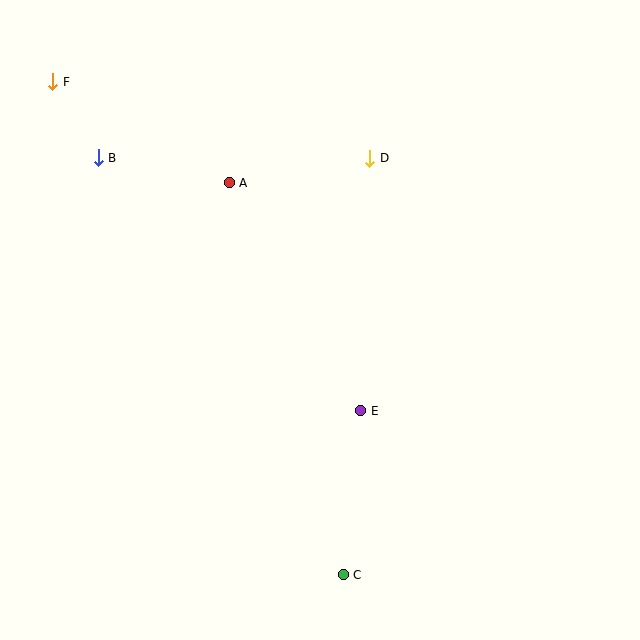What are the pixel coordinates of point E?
Point E is at (361, 411).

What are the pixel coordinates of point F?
Point F is at (53, 82).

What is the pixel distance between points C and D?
The distance between C and D is 417 pixels.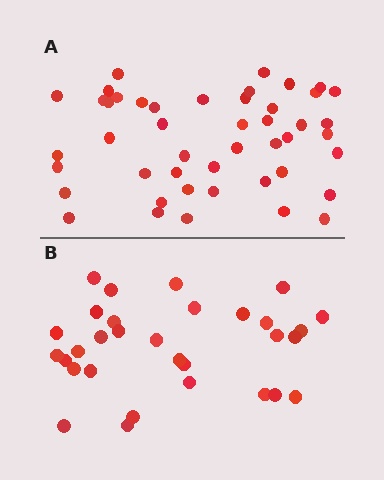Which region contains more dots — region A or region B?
Region A (the top region) has more dots.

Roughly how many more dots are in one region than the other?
Region A has approximately 15 more dots than region B.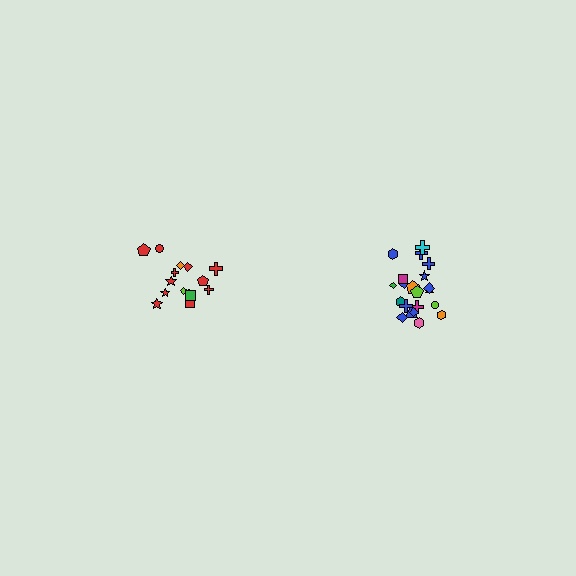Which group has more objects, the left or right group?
The right group.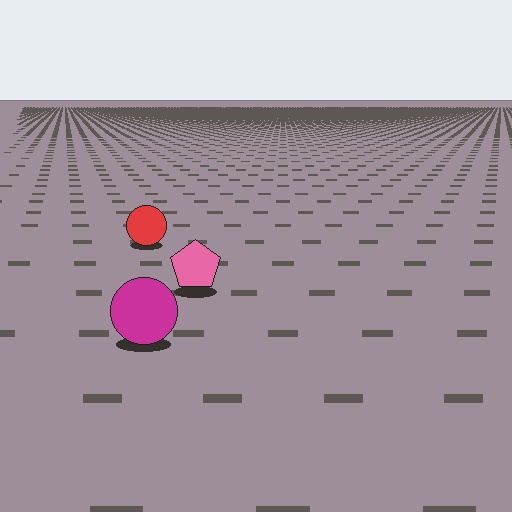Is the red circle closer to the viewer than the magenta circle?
No. The magenta circle is closer — you can tell from the texture gradient: the ground texture is coarser near it.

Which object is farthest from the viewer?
The red circle is farthest from the viewer. It appears smaller and the ground texture around it is denser.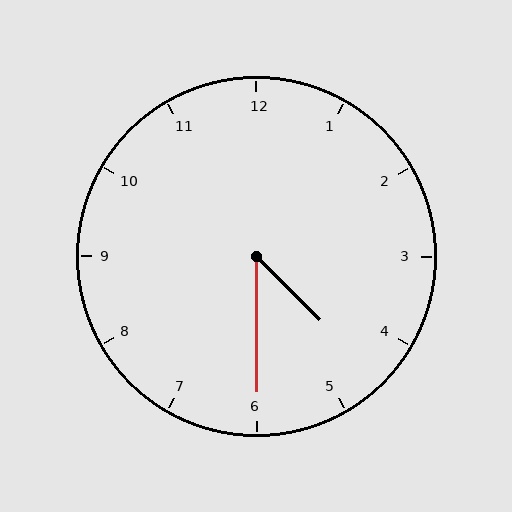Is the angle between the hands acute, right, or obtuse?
It is acute.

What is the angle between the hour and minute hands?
Approximately 45 degrees.